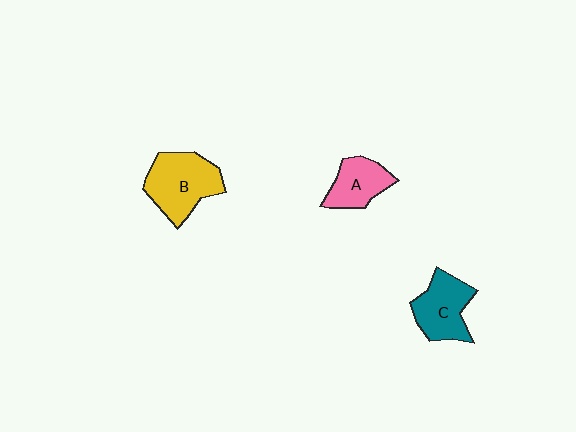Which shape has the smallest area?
Shape A (pink).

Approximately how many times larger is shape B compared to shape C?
Approximately 1.3 times.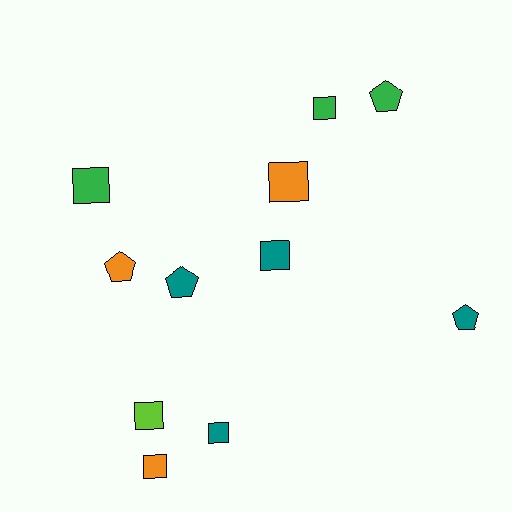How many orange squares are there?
There are 2 orange squares.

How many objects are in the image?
There are 11 objects.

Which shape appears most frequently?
Square, with 7 objects.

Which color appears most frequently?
Teal, with 4 objects.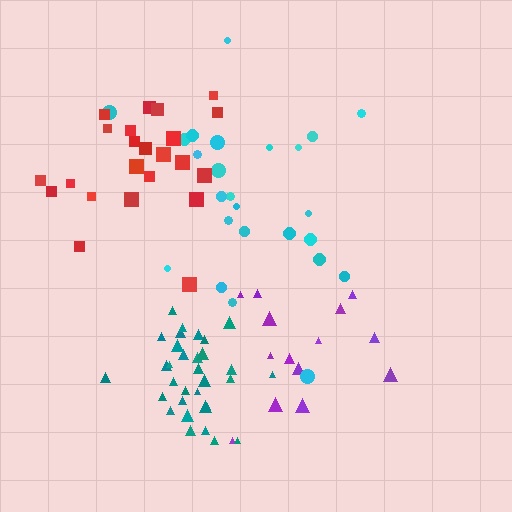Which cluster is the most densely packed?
Teal.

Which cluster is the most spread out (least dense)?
Purple.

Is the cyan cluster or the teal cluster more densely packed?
Teal.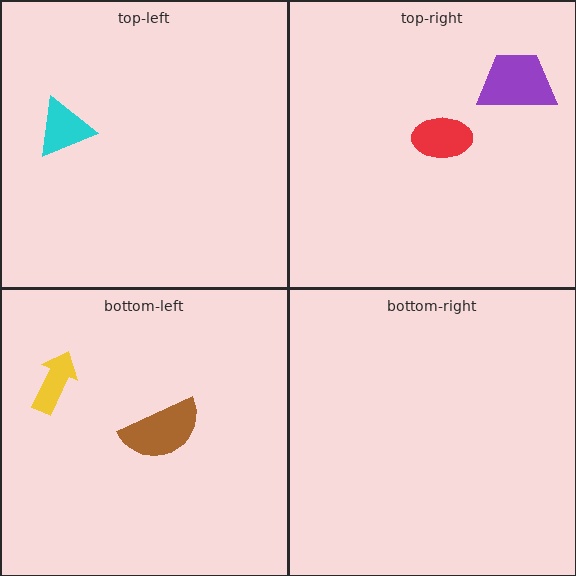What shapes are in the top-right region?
The purple trapezoid, the red ellipse.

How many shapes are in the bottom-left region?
2.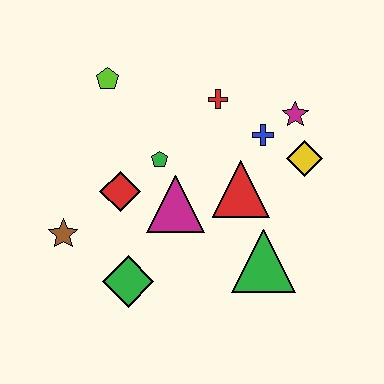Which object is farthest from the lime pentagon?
The green triangle is farthest from the lime pentagon.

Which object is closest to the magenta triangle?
The green pentagon is closest to the magenta triangle.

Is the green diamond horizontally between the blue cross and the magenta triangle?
No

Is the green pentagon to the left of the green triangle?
Yes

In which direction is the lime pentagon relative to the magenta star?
The lime pentagon is to the left of the magenta star.